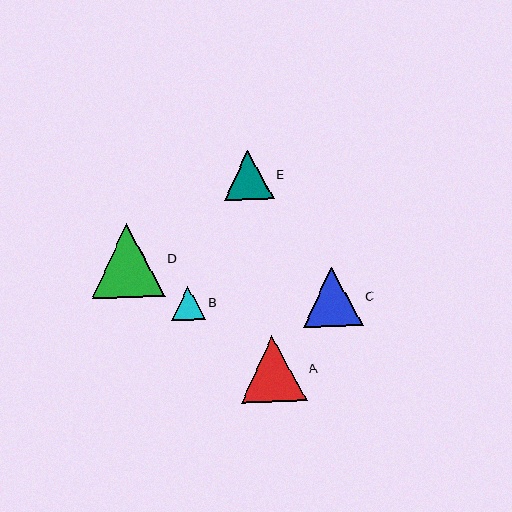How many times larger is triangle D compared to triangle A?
Triangle D is approximately 1.1 times the size of triangle A.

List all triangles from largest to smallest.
From largest to smallest: D, A, C, E, B.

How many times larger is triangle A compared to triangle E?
Triangle A is approximately 1.3 times the size of triangle E.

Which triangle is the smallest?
Triangle B is the smallest with a size of approximately 33 pixels.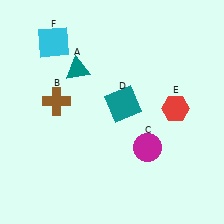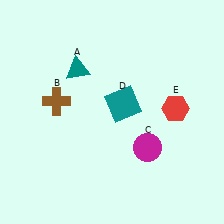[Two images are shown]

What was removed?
The cyan square (F) was removed in Image 2.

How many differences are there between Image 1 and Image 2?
There is 1 difference between the two images.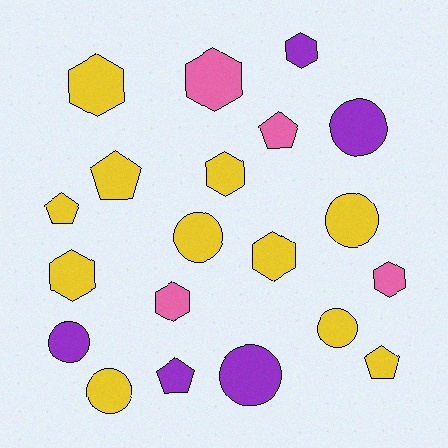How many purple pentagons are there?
There is 1 purple pentagon.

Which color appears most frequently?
Yellow, with 11 objects.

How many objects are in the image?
There are 20 objects.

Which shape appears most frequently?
Hexagon, with 8 objects.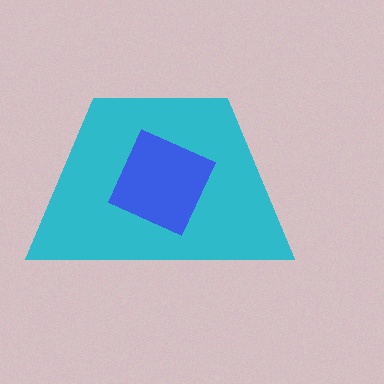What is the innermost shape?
The blue square.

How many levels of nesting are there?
2.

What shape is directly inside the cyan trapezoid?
The blue square.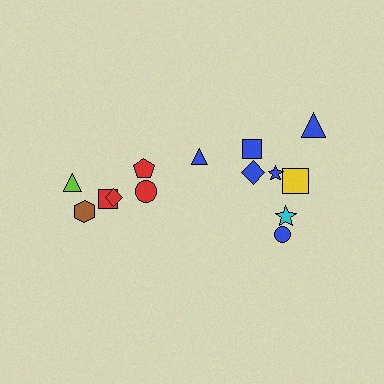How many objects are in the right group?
There are 8 objects.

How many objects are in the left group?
There are 6 objects.